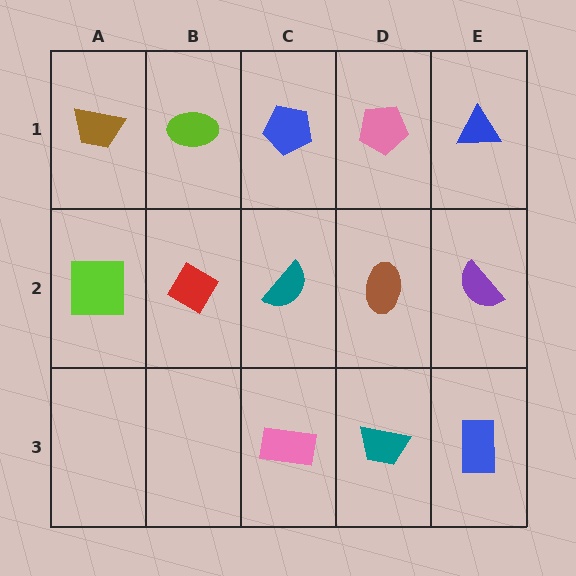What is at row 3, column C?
A pink rectangle.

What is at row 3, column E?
A blue rectangle.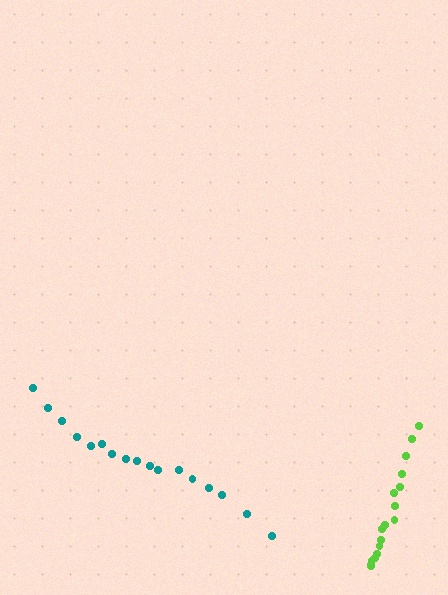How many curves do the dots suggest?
There are 2 distinct paths.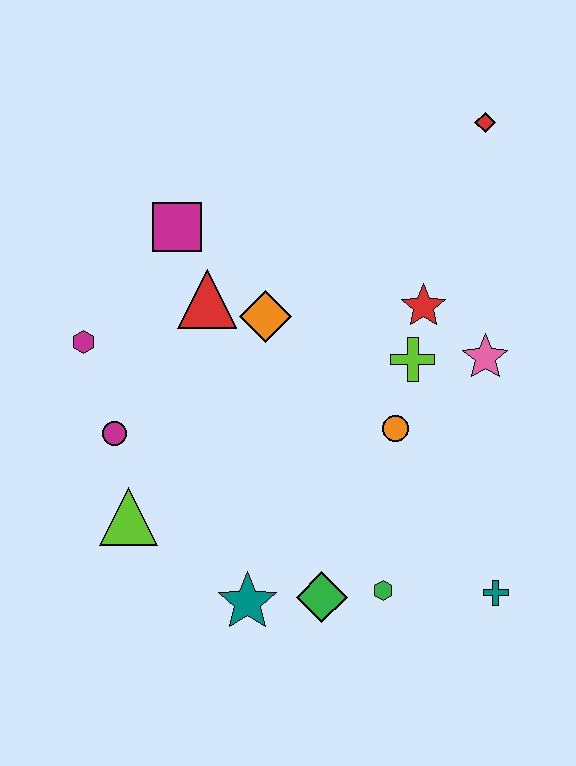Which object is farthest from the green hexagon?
The red diamond is farthest from the green hexagon.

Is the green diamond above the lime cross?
No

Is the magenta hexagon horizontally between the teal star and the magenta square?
No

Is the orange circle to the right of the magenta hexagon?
Yes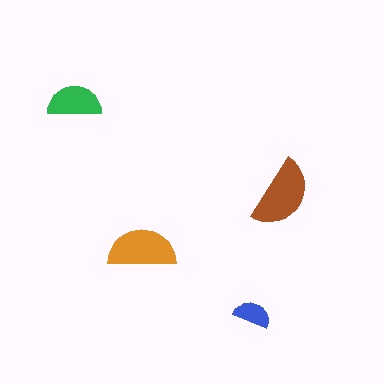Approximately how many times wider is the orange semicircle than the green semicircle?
About 1.5 times wider.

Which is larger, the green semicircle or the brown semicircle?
The brown one.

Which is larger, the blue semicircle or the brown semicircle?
The brown one.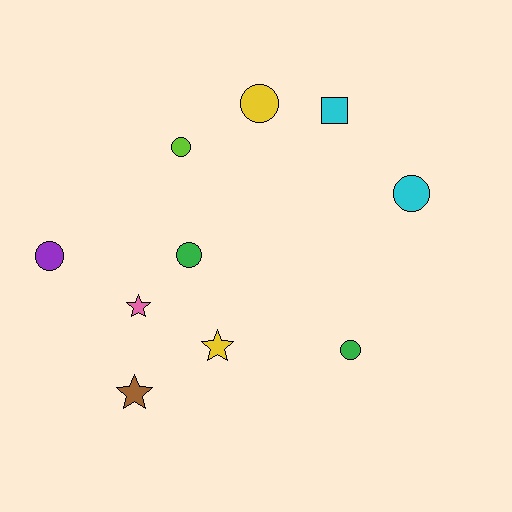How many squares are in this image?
There is 1 square.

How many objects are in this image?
There are 10 objects.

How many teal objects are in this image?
There are no teal objects.